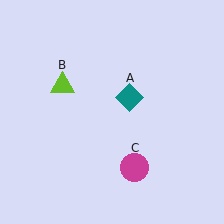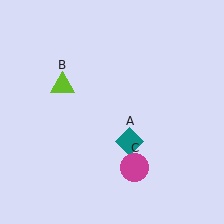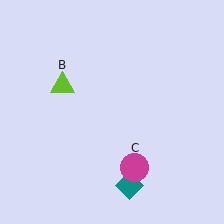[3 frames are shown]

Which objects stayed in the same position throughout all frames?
Lime triangle (object B) and magenta circle (object C) remained stationary.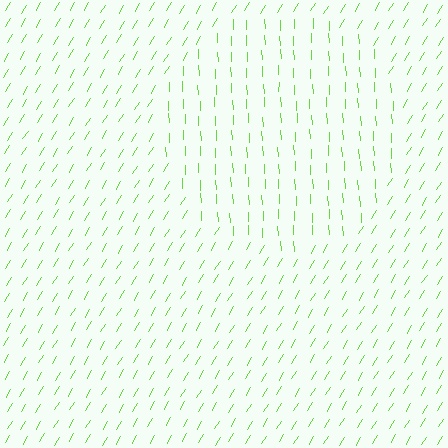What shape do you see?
I see a circle.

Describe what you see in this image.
The image is filled with small lime line segments. A circle region in the image has lines oriented differently from the surrounding lines, creating a visible texture boundary.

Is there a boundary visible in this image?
Yes, there is a texture boundary formed by a change in line orientation.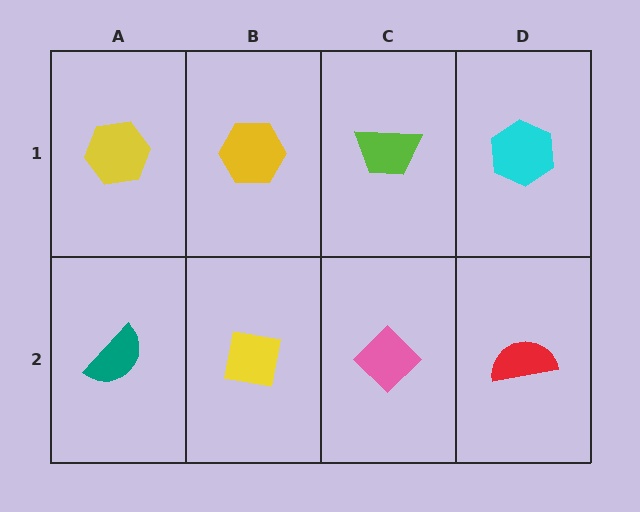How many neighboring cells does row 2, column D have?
2.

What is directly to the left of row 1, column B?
A yellow hexagon.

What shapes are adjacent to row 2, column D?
A cyan hexagon (row 1, column D), a pink diamond (row 2, column C).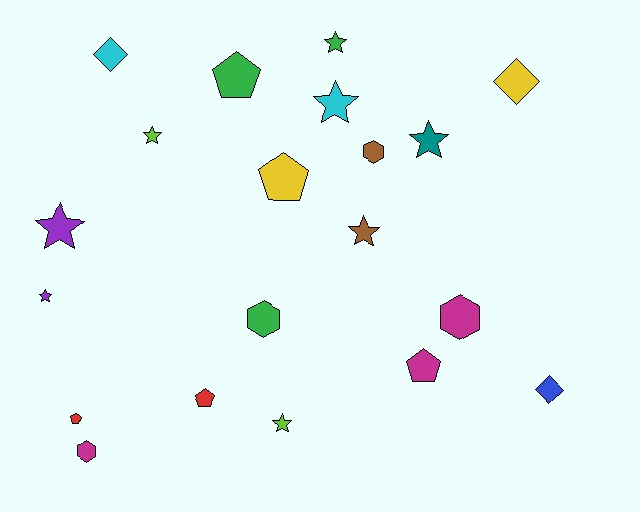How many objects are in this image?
There are 20 objects.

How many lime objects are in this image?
There are 2 lime objects.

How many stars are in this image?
There are 8 stars.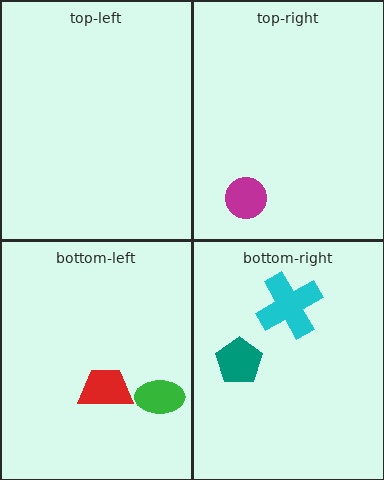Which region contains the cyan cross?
The bottom-right region.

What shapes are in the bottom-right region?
The cyan cross, the teal pentagon.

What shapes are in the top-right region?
The magenta circle.